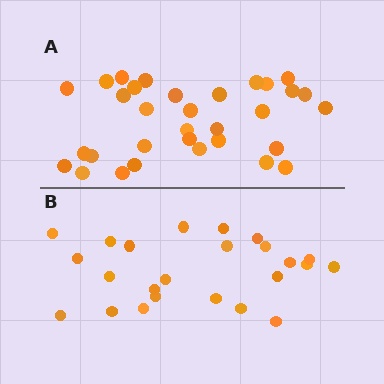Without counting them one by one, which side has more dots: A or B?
Region A (the top region) has more dots.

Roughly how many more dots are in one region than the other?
Region A has roughly 8 or so more dots than region B.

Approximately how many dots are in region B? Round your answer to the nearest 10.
About 20 dots. (The exact count is 24, which rounds to 20.)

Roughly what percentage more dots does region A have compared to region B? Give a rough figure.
About 35% more.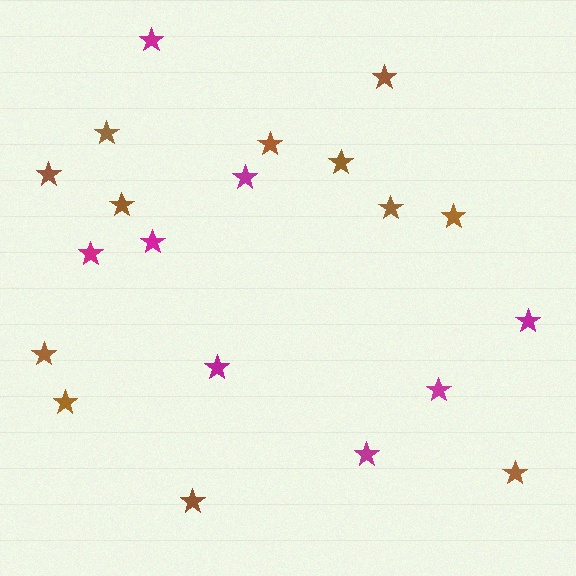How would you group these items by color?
There are 2 groups: one group of magenta stars (8) and one group of brown stars (12).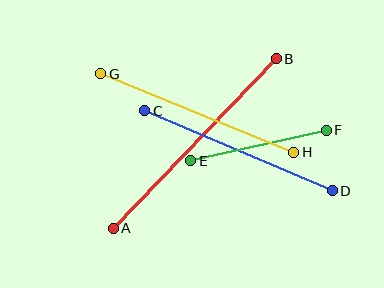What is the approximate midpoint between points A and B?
The midpoint is at approximately (195, 143) pixels.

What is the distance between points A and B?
The distance is approximately 235 pixels.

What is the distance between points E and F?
The distance is approximately 139 pixels.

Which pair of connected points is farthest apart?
Points A and B are farthest apart.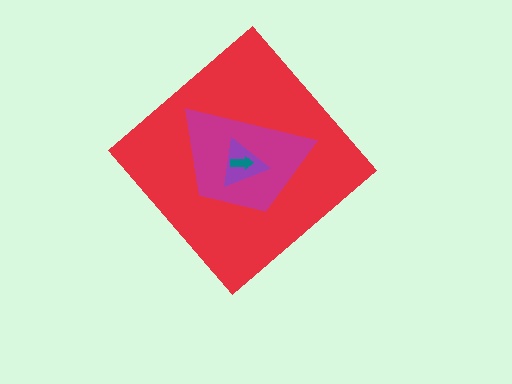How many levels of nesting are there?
4.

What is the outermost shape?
The red diamond.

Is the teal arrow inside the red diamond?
Yes.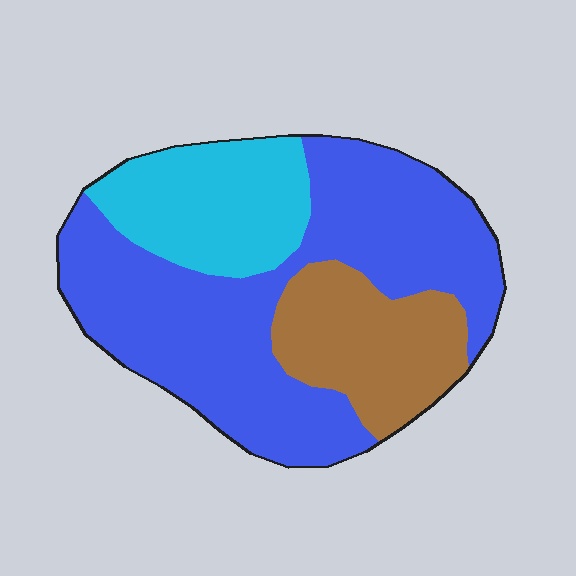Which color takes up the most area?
Blue, at roughly 60%.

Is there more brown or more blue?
Blue.